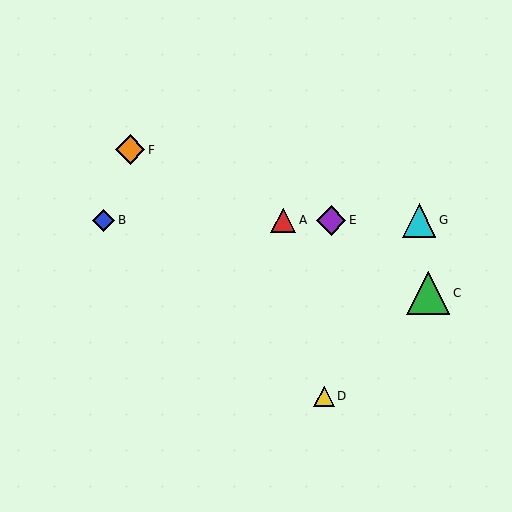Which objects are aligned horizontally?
Objects A, B, E, G are aligned horizontally.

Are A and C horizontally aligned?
No, A is at y≈220 and C is at y≈293.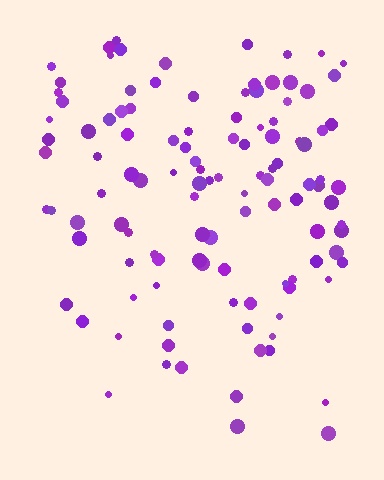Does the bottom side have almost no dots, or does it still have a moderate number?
Still a moderate number, just noticeably fewer than the top.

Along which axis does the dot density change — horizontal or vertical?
Vertical.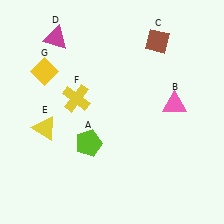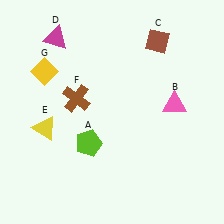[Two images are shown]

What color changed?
The cross (F) changed from yellow in Image 1 to brown in Image 2.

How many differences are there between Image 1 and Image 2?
There is 1 difference between the two images.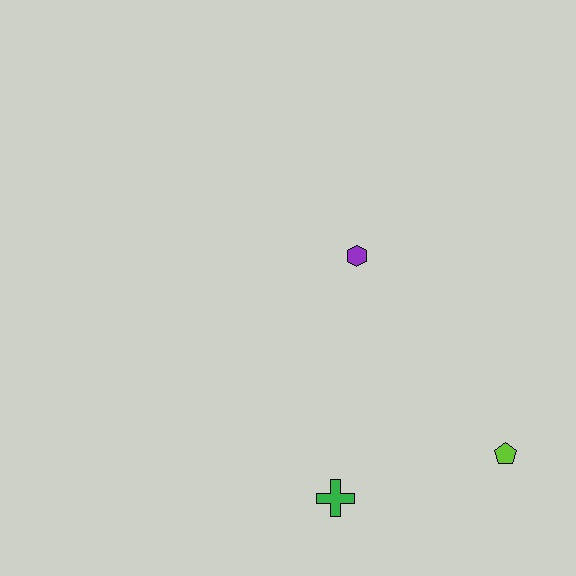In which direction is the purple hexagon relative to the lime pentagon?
The purple hexagon is above the lime pentagon.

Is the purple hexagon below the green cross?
No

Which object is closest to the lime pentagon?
The green cross is closest to the lime pentagon.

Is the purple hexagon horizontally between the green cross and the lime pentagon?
Yes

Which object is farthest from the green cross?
The purple hexagon is farthest from the green cross.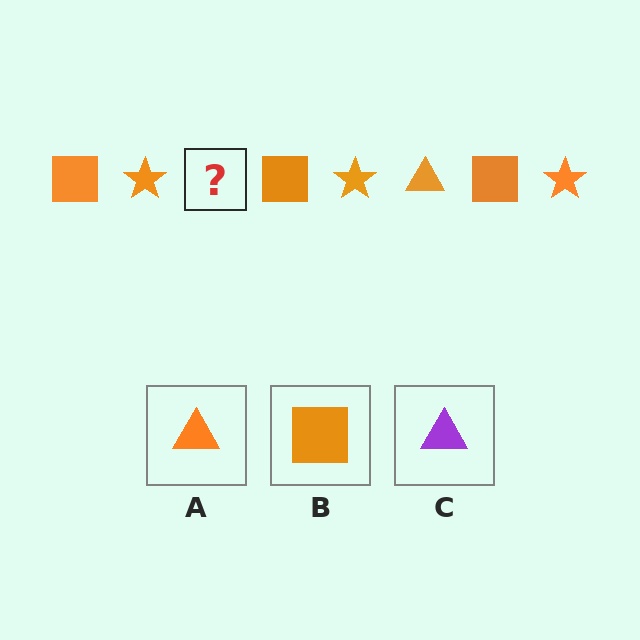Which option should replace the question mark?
Option A.